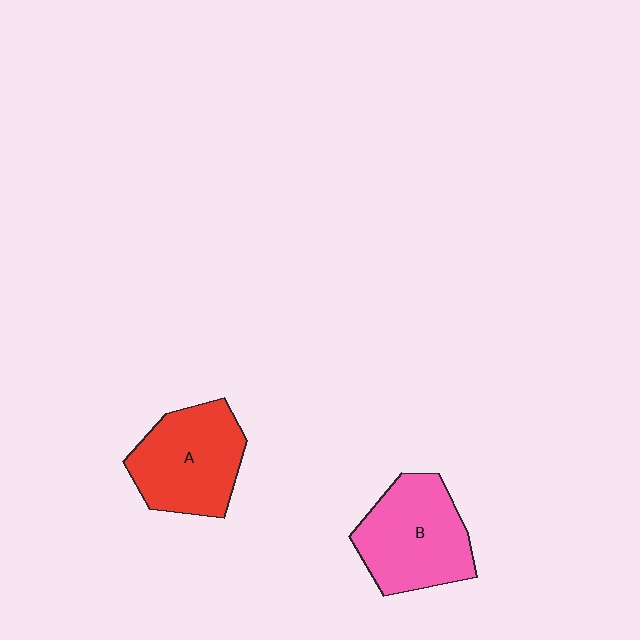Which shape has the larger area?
Shape B (pink).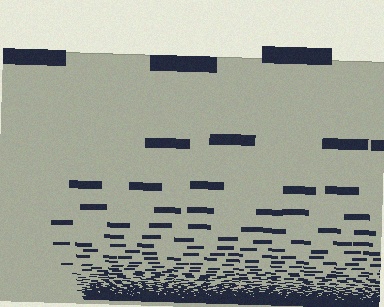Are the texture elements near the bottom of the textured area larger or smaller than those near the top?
Smaller. The gradient is inverted — elements near the bottom are smaller and denser.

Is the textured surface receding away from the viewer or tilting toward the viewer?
The surface appears to tilt toward the viewer. Texture elements get larger and sparser toward the top.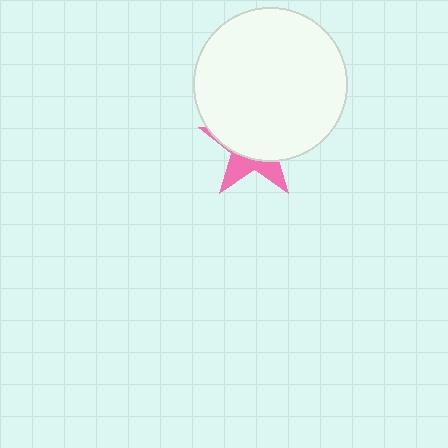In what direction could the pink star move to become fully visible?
The pink star could move down. That would shift it out from behind the white circle entirely.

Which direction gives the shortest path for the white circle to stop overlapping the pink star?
Moving up gives the shortest separation.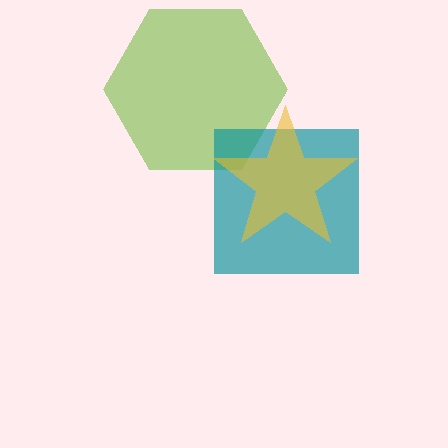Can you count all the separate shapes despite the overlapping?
Yes, there are 3 separate shapes.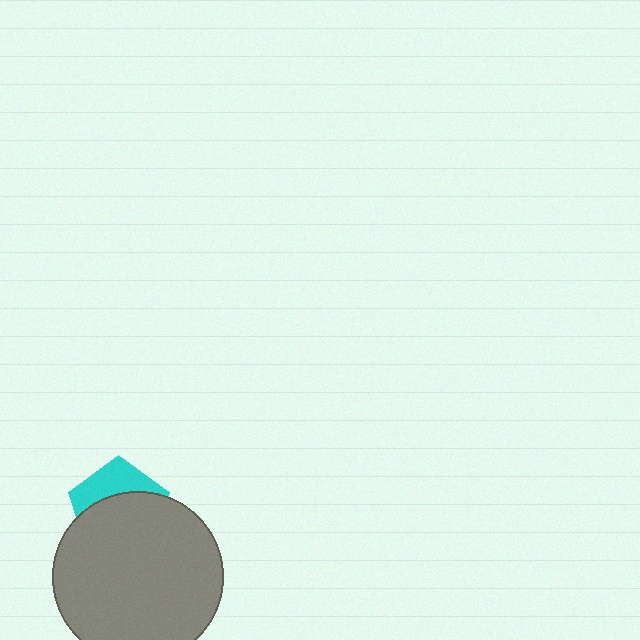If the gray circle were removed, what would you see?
You would see the complete cyan pentagon.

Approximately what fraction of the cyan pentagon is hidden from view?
Roughly 64% of the cyan pentagon is hidden behind the gray circle.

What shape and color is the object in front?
The object in front is a gray circle.